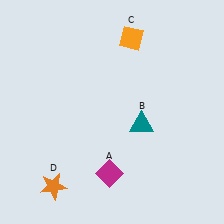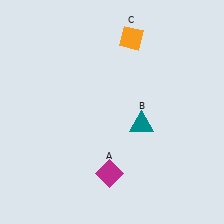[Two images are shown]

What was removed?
The orange star (D) was removed in Image 2.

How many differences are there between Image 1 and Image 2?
There is 1 difference between the two images.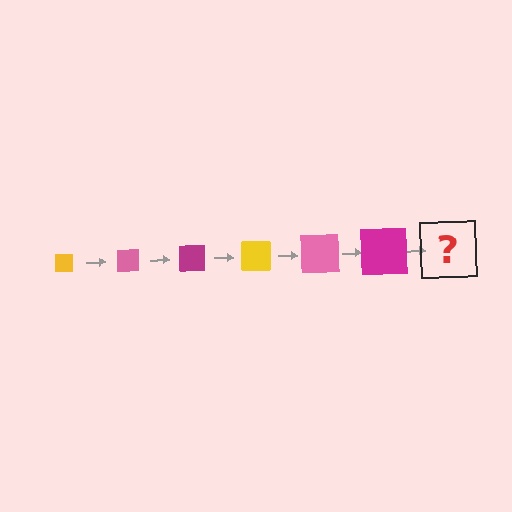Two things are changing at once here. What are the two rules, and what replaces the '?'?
The two rules are that the square grows larger each step and the color cycles through yellow, pink, and magenta. The '?' should be a yellow square, larger than the previous one.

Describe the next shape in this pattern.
It should be a yellow square, larger than the previous one.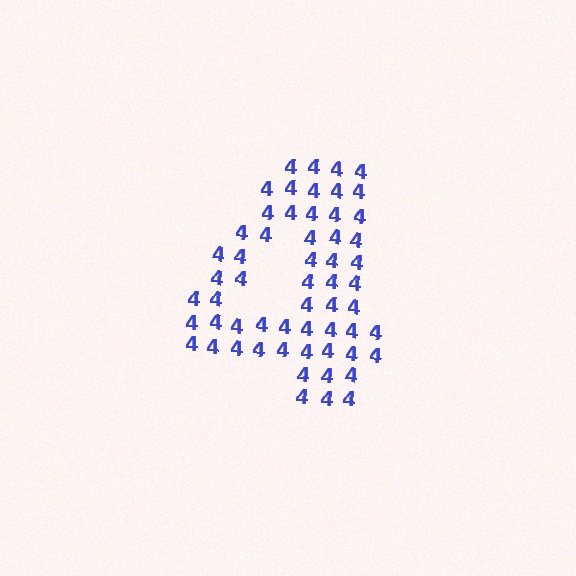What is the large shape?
The large shape is the digit 4.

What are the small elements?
The small elements are digit 4's.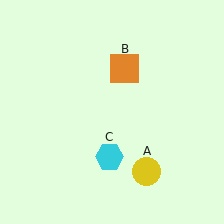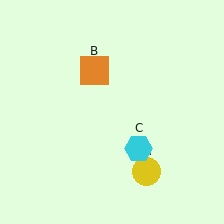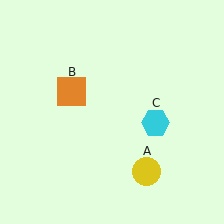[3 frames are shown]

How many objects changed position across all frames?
2 objects changed position: orange square (object B), cyan hexagon (object C).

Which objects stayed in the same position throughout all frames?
Yellow circle (object A) remained stationary.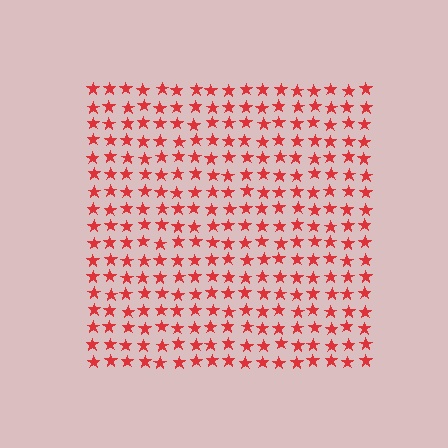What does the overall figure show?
The overall figure shows a square.